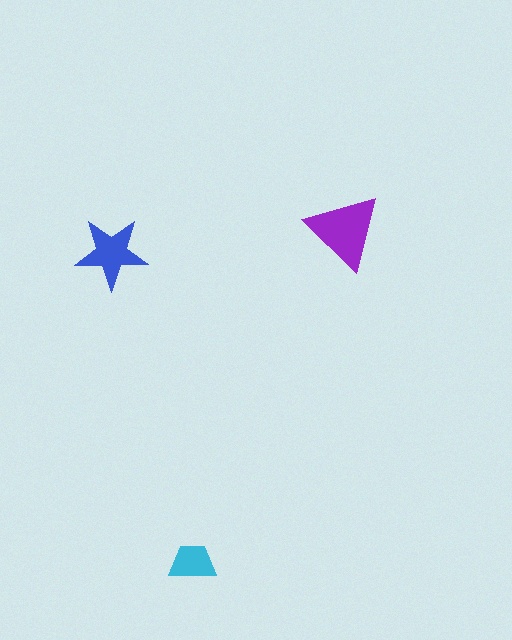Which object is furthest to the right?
The purple triangle is rightmost.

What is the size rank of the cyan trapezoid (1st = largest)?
3rd.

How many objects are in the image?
There are 3 objects in the image.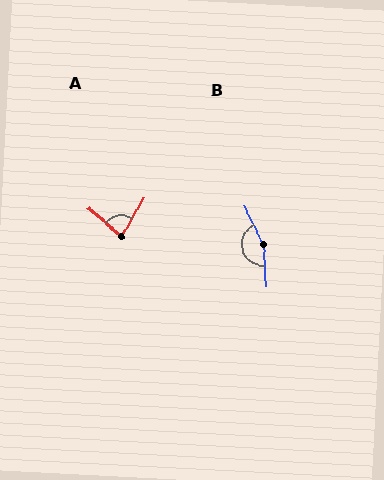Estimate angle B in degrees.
Approximately 157 degrees.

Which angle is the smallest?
A, at approximately 79 degrees.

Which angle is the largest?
B, at approximately 157 degrees.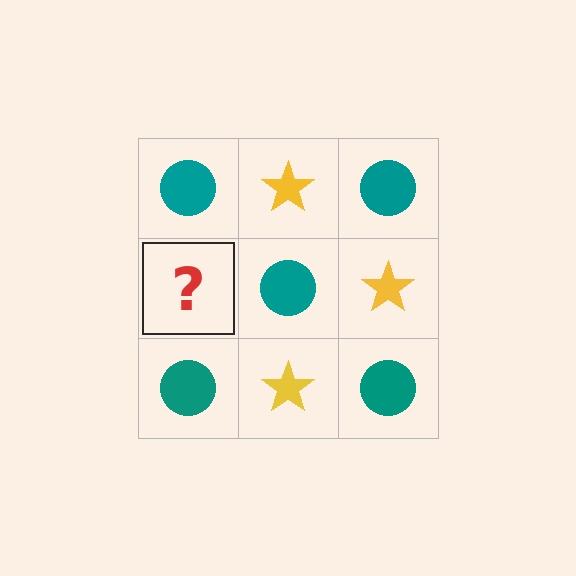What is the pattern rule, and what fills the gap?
The rule is that it alternates teal circle and yellow star in a checkerboard pattern. The gap should be filled with a yellow star.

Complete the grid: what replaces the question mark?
The question mark should be replaced with a yellow star.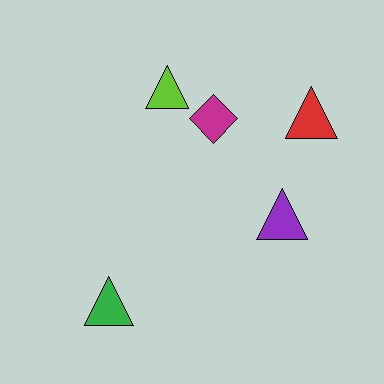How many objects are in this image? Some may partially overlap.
There are 5 objects.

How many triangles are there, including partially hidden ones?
There are 4 triangles.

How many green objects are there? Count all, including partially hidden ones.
There is 1 green object.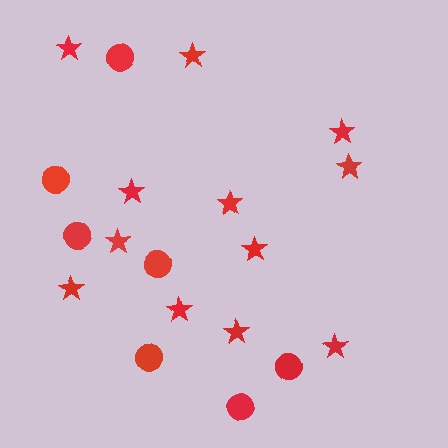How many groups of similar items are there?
There are 2 groups: one group of stars (12) and one group of circles (7).